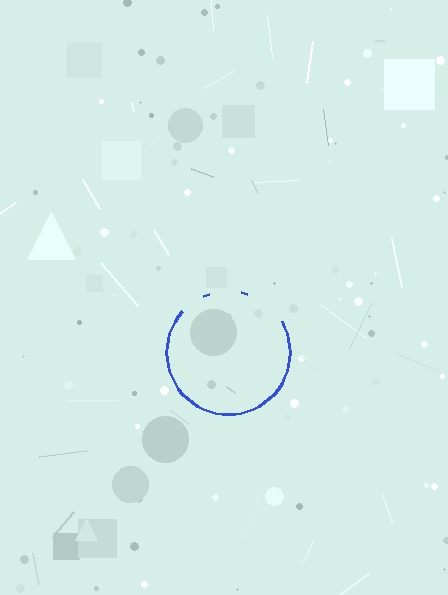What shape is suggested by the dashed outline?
The dashed outline suggests a circle.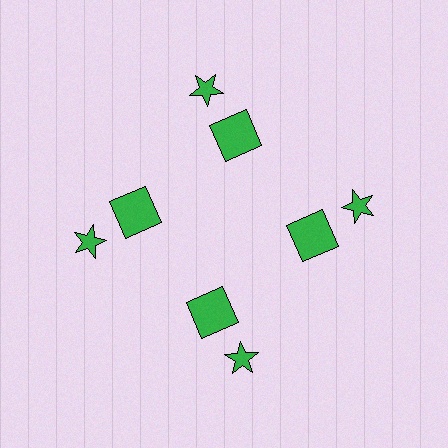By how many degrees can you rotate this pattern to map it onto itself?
The pattern maps onto itself every 90 degrees of rotation.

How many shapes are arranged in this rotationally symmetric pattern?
There are 8 shapes, arranged in 4 groups of 2.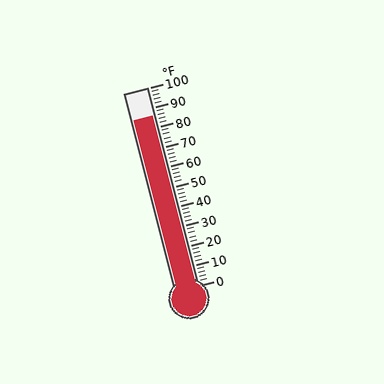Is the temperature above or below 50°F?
The temperature is above 50°F.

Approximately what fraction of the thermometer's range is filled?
The thermometer is filled to approximately 85% of its range.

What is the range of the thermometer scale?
The thermometer scale ranges from 0°F to 100°F.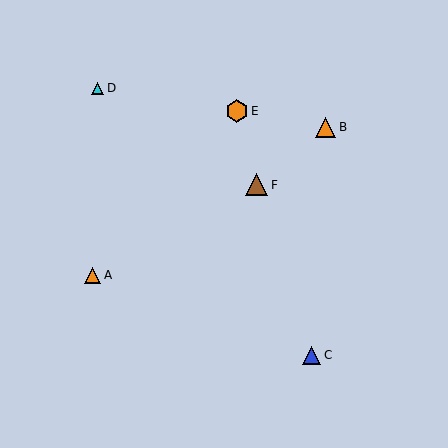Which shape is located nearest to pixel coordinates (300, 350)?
The blue triangle (labeled C) at (311, 355) is nearest to that location.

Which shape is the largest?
The orange hexagon (labeled E) is the largest.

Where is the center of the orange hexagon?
The center of the orange hexagon is at (237, 111).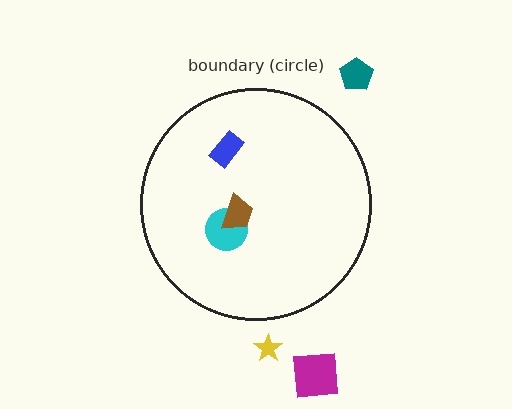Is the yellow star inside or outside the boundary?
Outside.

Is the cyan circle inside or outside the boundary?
Inside.